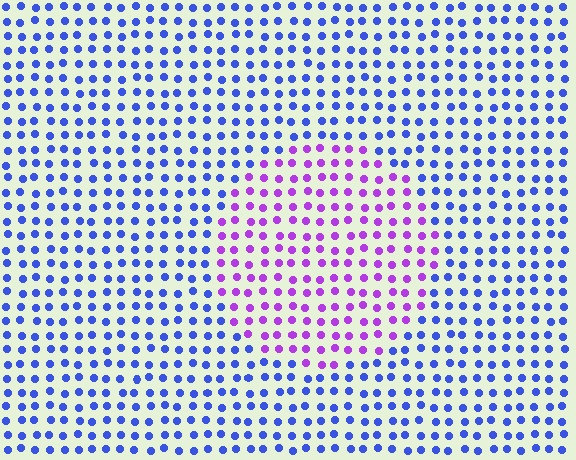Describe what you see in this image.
The image is filled with small blue elements in a uniform arrangement. A circle-shaped region is visible where the elements are tinted to a slightly different hue, forming a subtle color boundary.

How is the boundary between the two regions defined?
The boundary is defined purely by a slight shift in hue (about 52 degrees). Spacing, size, and orientation are identical on both sides.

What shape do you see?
I see a circle.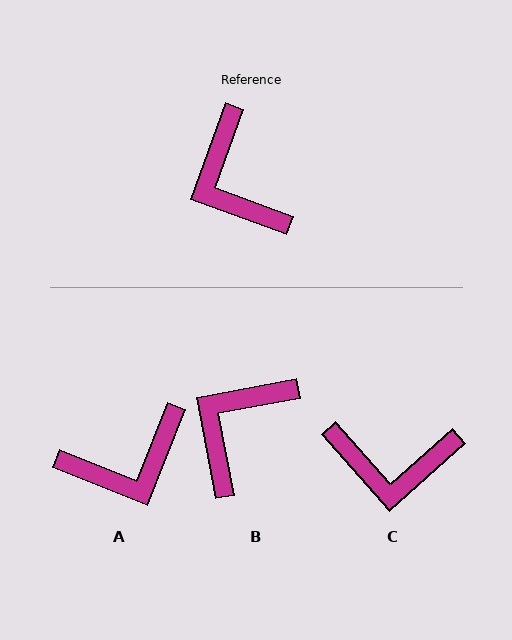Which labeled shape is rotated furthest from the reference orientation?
A, about 89 degrees away.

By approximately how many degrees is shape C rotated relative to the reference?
Approximately 62 degrees counter-clockwise.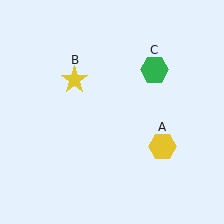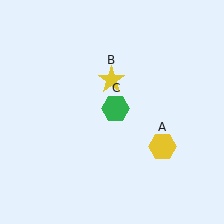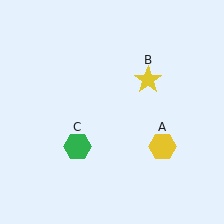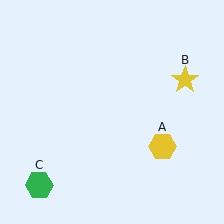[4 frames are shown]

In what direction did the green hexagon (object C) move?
The green hexagon (object C) moved down and to the left.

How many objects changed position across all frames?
2 objects changed position: yellow star (object B), green hexagon (object C).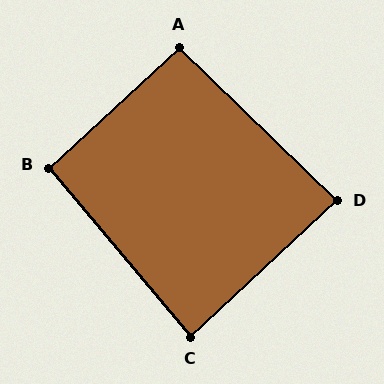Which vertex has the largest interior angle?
A, at approximately 93 degrees.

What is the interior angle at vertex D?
Approximately 87 degrees (approximately right).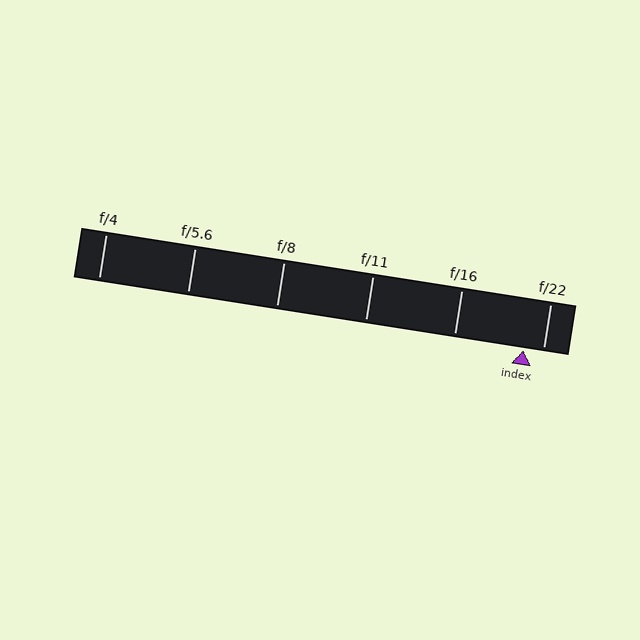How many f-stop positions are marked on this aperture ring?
There are 6 f-stop positions marked.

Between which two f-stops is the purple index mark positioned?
The index mark is between f/16 and f/22.